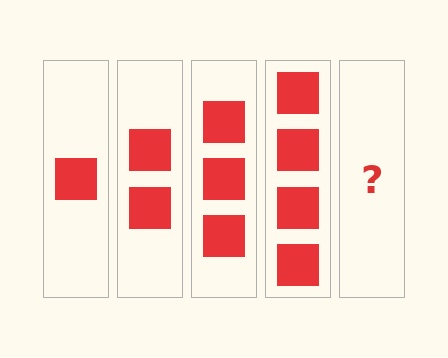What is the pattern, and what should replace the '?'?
The pattern is that each step adds one more square. The '?' should be 5 squares.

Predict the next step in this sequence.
The next step is 5 squares.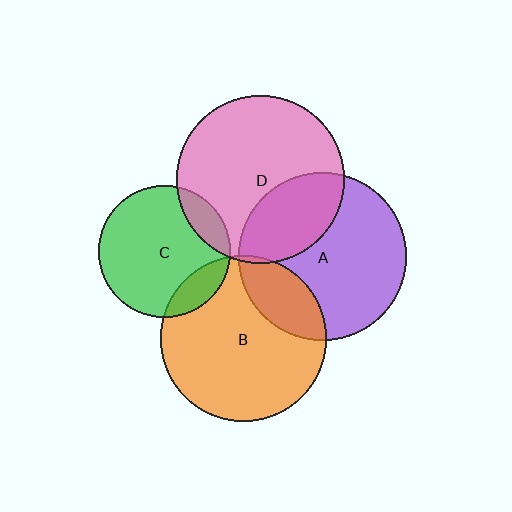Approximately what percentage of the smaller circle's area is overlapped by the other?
Approximately 15%.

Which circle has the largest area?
Circle A (purple).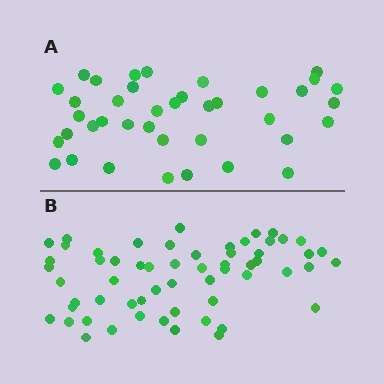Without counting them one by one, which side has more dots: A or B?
Region B (the bottom region) has more dots.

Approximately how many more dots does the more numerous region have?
Region B has approximately 20 more dots than region A.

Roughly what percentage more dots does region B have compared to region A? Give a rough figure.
About 50% more.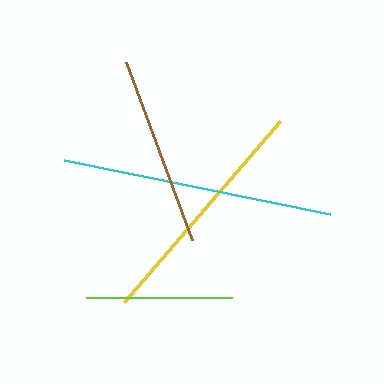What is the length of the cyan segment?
The cyan segment is approximately 271 pixels long.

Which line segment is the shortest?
The lime line is the shortest at approximately 145 pixels.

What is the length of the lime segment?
The lime segment is approximately 145 pixels long.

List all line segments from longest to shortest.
From longest to shortest: cyan, yellow, brown, lime.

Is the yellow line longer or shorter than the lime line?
The yellow line is longer than the lime line.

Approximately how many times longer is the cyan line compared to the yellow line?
The cyan line is approximately 1.1 times the length of the yellow line.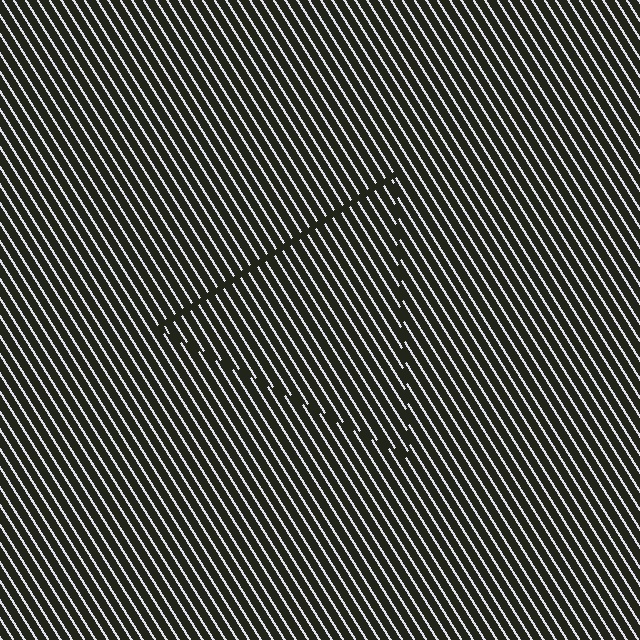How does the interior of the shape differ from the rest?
The interior of the shape contains the same grating, shifted by half a period — the contour is defined by the phase discontinuity where line-ends from the inner and outer gratings abut.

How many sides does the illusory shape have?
3 sides — the line-ends trace a triangle.